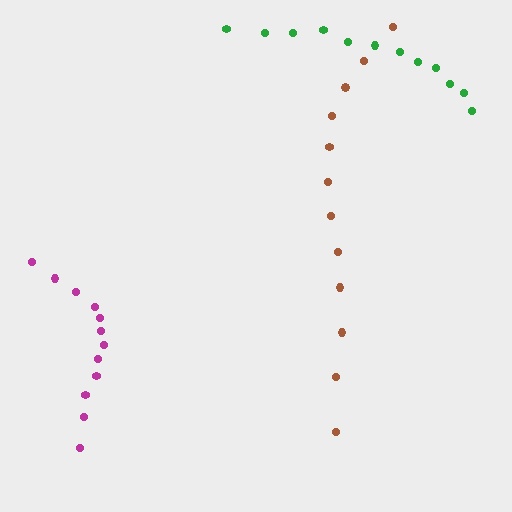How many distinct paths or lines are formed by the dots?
There are 3 distinct paths.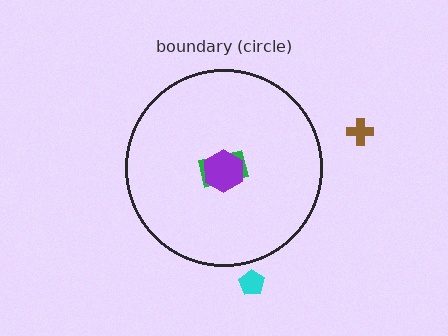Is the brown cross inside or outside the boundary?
Outside.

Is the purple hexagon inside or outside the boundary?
Inside.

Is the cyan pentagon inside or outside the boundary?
Outside.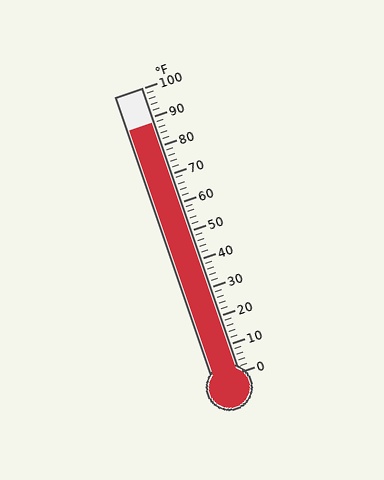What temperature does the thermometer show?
The thermometer shows approximately 88°F.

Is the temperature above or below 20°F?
The temperature is above 20°F.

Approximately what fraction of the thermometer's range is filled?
The thermometer is filled to approximately 90% of its range.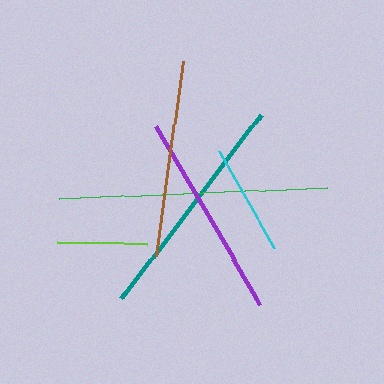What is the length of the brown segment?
The brown segment is approximately 197 pixels long.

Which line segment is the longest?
The green line is the longest at approximately 269 pixels.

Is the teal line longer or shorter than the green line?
The green line is longer than the teal line.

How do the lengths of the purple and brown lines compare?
The purple and brown lines are approximately the same length.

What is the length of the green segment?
The green segment is approximately 269 pixels long.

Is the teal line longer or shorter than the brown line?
The teal line is longer than the brown line.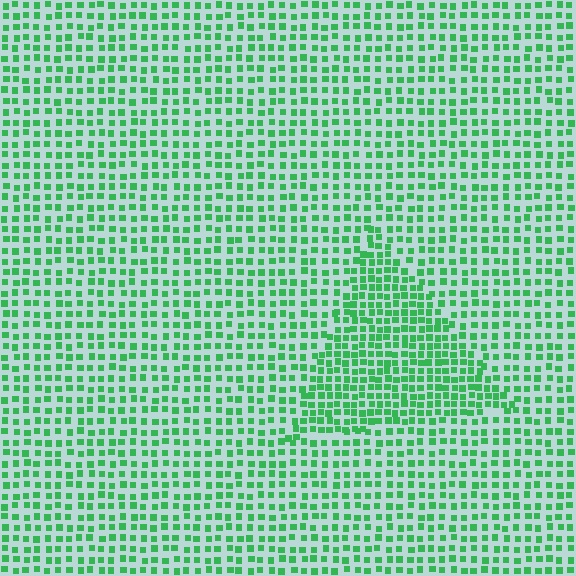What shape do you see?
I see a triangle.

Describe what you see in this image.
The image contains small green elements arranged at two different densities. A triangle-shaped region is visible where the elements are more densely packed than the surrounding area.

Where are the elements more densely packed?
The elements are more densely packed inside the triangle boundary.